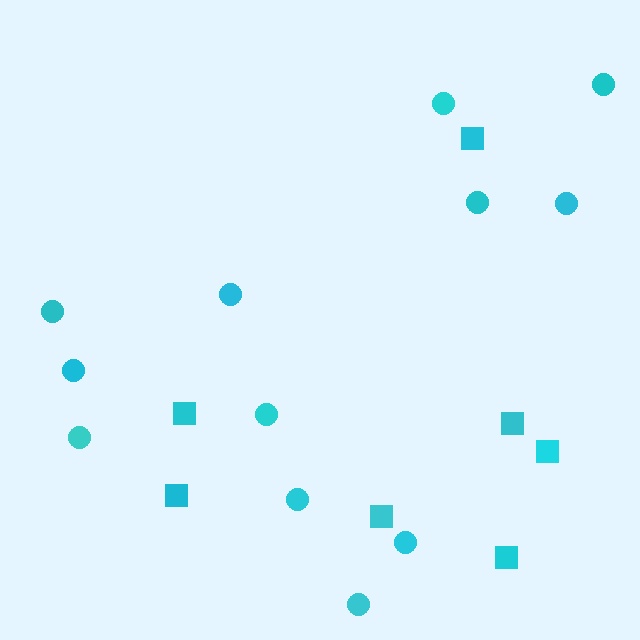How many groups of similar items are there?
There are 2 groups: one group of squares (7) and one group of circles (12).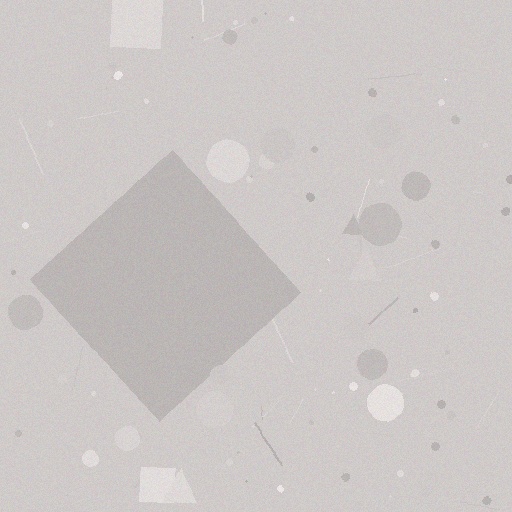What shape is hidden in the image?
A diamond is hidden in the image.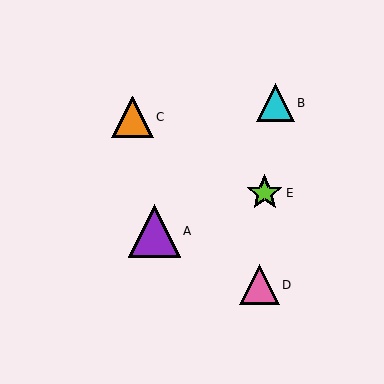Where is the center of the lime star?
The center of the lime star is at (265, 193).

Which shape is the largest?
The purple triangle (labeled A) is the largest.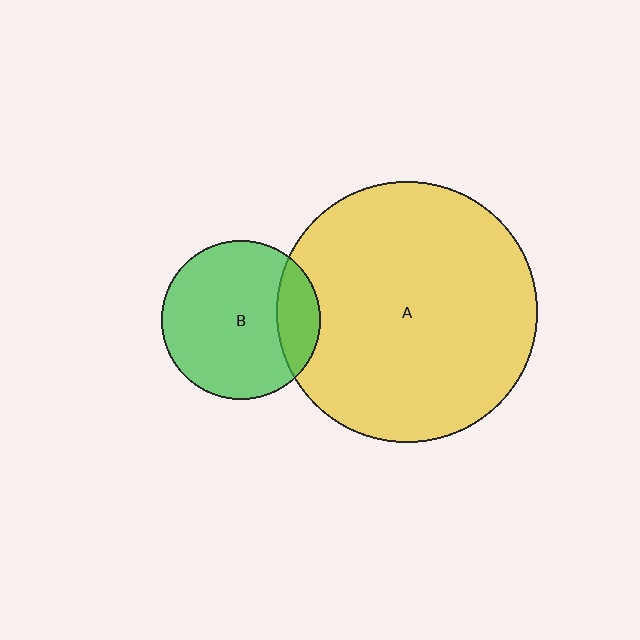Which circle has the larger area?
Circle A (yellow).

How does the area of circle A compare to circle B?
Approximately 2.7 times.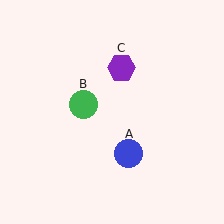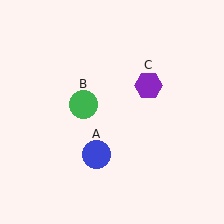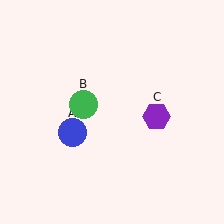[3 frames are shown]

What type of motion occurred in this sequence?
The blue circle (object A), purple hexagon (object C) rotated clockwise around the center of the scene.